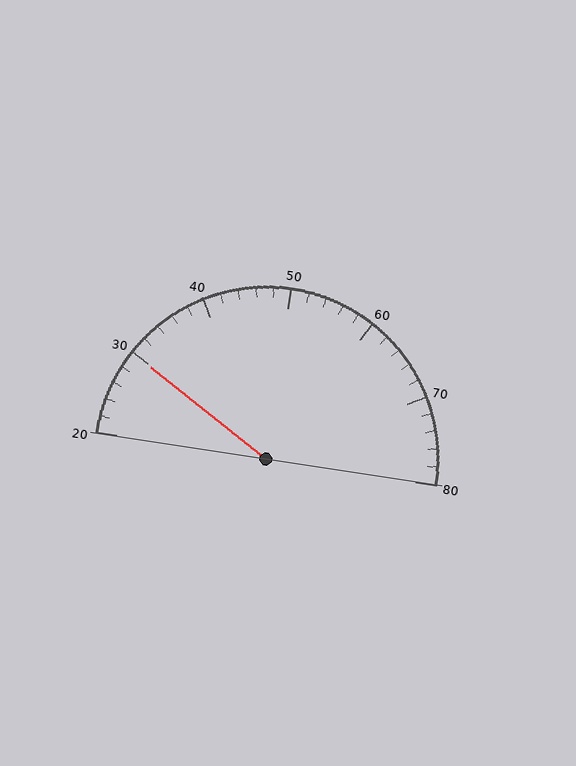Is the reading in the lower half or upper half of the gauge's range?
The reading is in the lower half of the range (20 to 80).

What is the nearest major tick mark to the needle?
The nearest major tick mark is 30.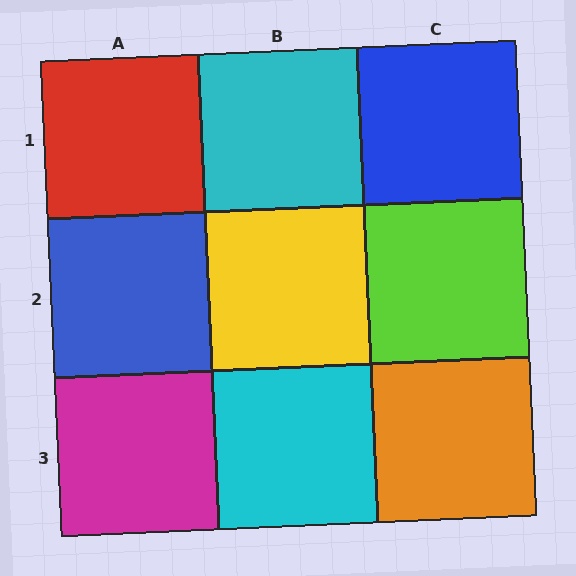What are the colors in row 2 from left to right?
Blue, yellow, lime.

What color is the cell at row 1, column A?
Red.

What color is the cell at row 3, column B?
Cyan.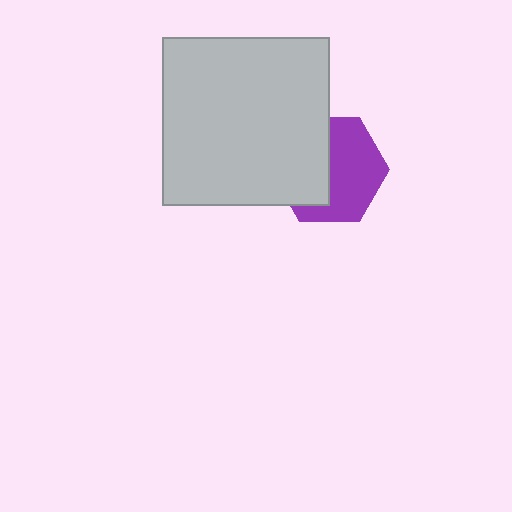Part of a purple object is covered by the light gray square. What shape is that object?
It is a hexagon.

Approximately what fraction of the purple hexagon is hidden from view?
Roughly 44% of the purple hexagon is hidden behind the light gray square.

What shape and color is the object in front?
The object in front is a light gray square.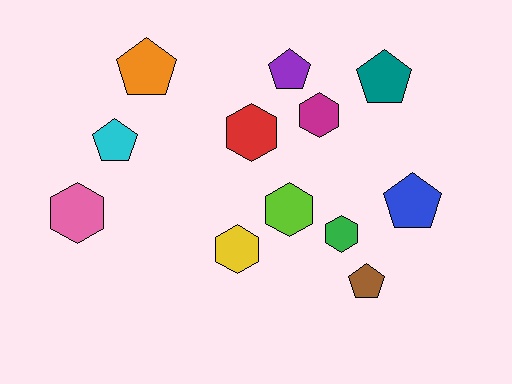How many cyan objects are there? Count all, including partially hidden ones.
There is 1 cyan object.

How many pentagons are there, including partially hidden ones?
There are 6 pentagons.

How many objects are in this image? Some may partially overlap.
There are 12 objects.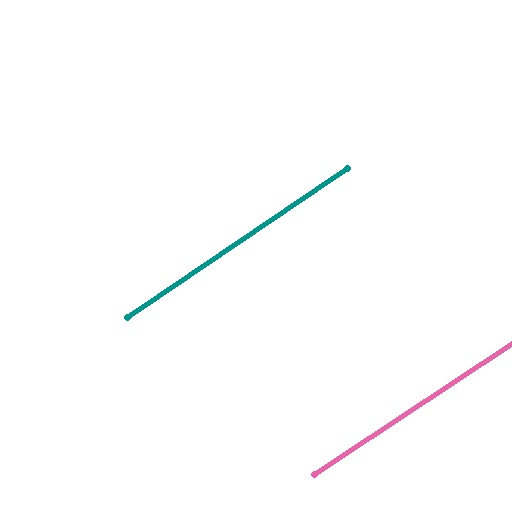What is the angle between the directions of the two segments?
Approximately 1 degree.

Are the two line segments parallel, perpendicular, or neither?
Parallel — their directions differ by only 0.9°.